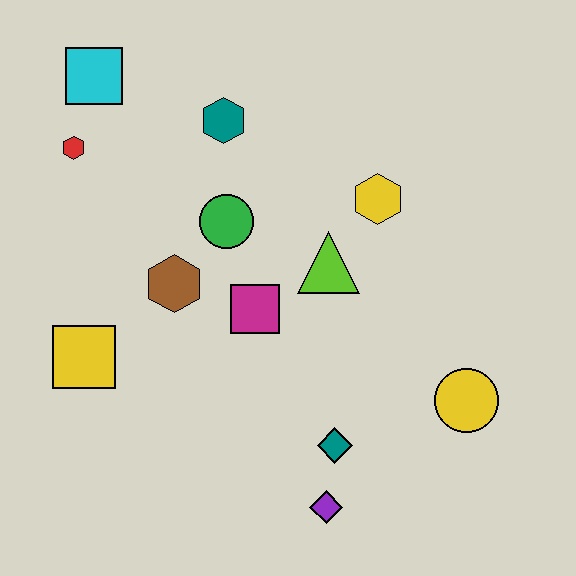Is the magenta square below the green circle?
Yes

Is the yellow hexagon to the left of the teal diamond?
No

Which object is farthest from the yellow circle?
The cyan square is farthest from the yellow circle.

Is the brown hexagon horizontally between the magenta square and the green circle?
No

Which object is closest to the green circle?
The brown hexagon is closest to the green circle.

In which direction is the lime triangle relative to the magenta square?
The lime triangle is to the right of the magenta square.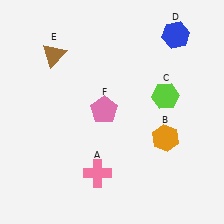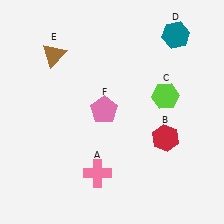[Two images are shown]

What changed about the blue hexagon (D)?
In Image 1, D is blue. In Image 2, it changed to teal.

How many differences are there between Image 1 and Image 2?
There are 2 differences between the two images.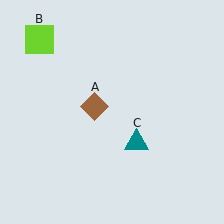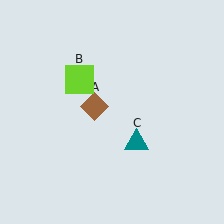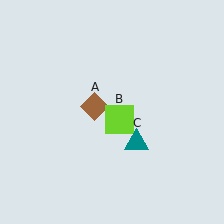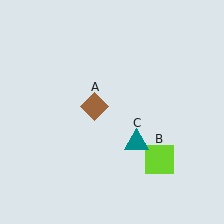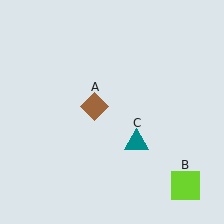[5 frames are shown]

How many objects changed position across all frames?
1 object changed position: lime square (object B).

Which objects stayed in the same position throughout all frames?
Brown diamond (object A) and teal triangle (object C) remained stationary.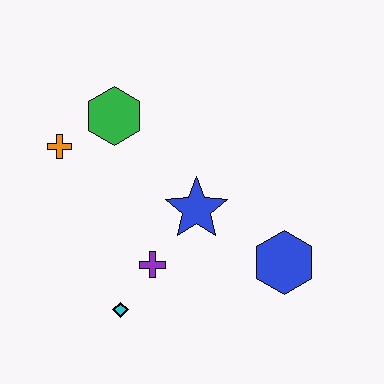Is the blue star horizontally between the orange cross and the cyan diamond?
No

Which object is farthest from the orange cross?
The blue hexagon is farthest from the orange cross.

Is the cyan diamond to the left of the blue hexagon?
Yes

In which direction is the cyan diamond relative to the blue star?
The cyan diamond is below the blue star.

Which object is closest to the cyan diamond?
The purple cross is closest to the cyan diamond.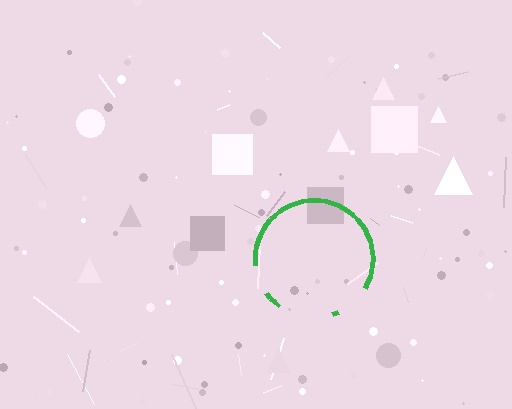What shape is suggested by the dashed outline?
The dashed outline suggests a circle.